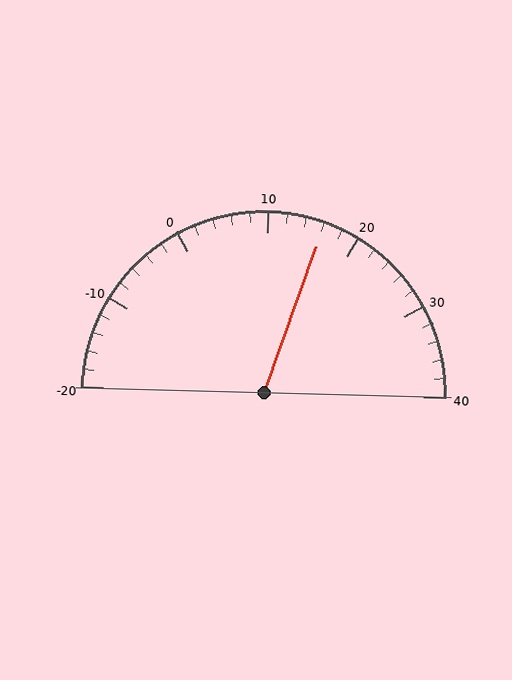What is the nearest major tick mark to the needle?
The nearest major tick mark is 20.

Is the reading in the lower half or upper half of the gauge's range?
The reading is in the upper half of the range (-20 to 40).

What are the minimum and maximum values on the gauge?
The gauge ranges from -20 to 40.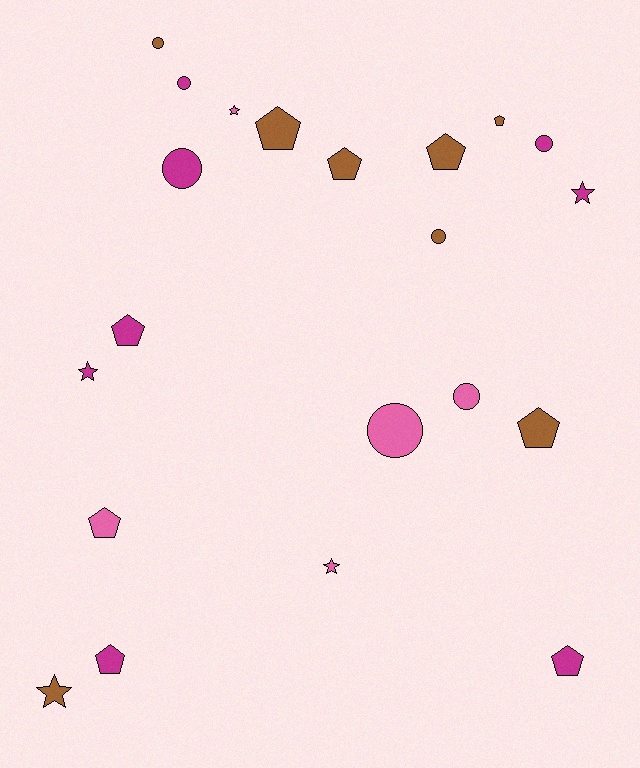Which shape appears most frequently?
Pentagon, with 9 objects.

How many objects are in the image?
There are 21 objects.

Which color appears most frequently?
Brown, with 8 objects.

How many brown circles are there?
There are 2 brown circles.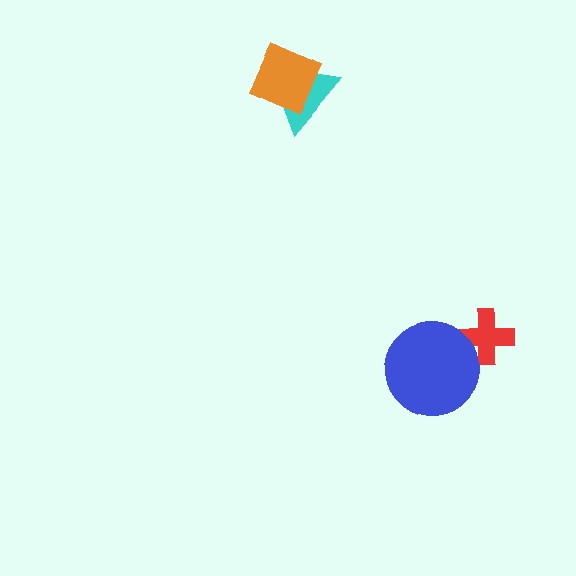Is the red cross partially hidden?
Yes, it is partially covered by another shape.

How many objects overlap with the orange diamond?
1 object overlaps with the orange diamond.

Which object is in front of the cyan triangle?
The orange diamond is in front of the cyan triangle.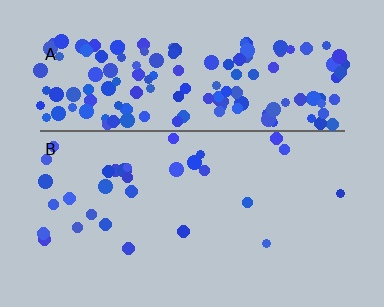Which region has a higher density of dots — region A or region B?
A (the top).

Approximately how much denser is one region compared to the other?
Approximately 5.2× — region A over region B.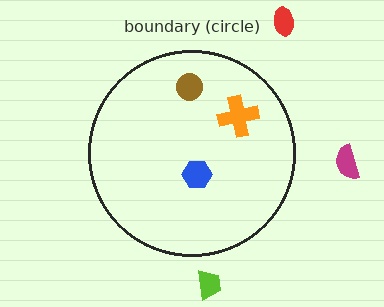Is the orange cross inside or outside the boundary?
Inside.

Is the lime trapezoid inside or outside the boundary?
Outside.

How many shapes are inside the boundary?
3 inside, 3 outside.